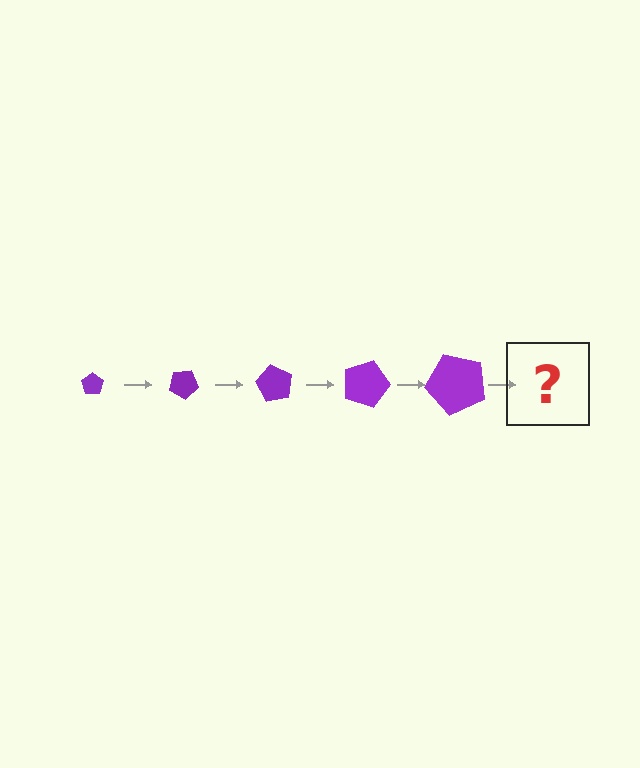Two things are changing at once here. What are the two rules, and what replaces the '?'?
The two rules are that the pentagon grows larger each step and it rotates 30 degrees each step. The '?' should be a pentagon, larger than the previous one and rotated 150 degrees from the start.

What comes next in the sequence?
The next element should be a pentagon, larger than the previous one and rotated 150 degrees from the start.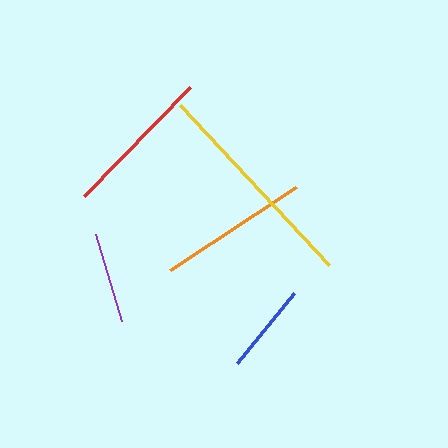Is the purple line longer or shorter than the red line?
The red line is longer than the purple line.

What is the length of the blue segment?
The blue segment is approximately 90 pixels long.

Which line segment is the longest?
The yellow line is the longest at approximately 218 pixels.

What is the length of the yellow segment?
The yellow segment is approximately 218 pixels long.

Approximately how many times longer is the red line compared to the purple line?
The red line is approximately 1.7 times the length of the purple line.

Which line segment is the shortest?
The blue line is the shortest at approximately 90 pixels.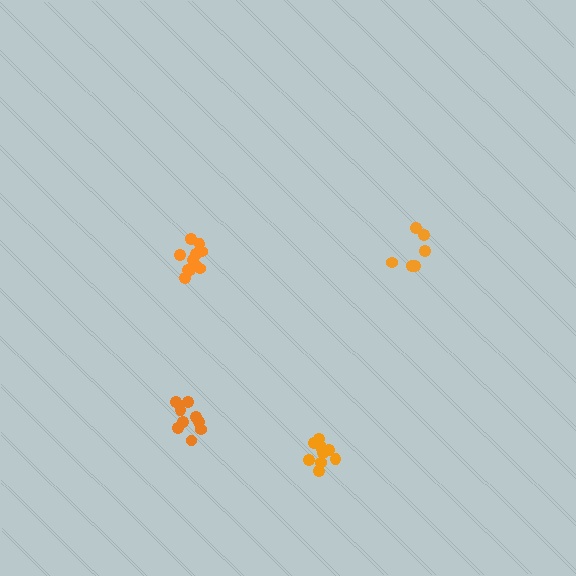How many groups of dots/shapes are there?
There are 4 groups.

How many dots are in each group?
Group 1: 11 dots, Group 2: 9 dots, Group 3: 6 dots, Group 4: 9 dots (35 total).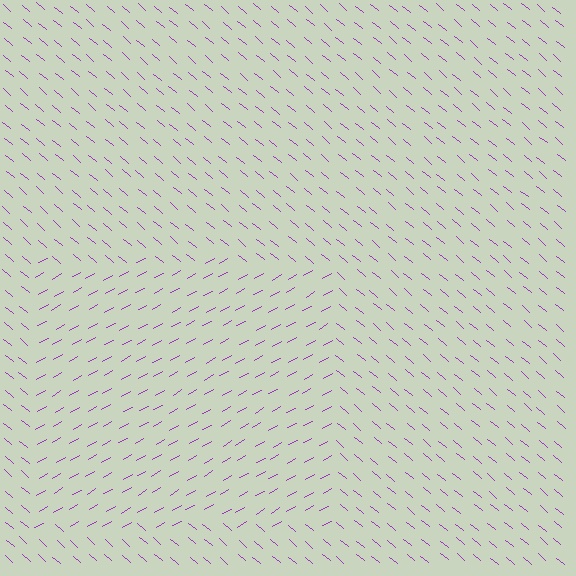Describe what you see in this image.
The image is filled with small purple line segments. A rectangle region in the image has lines oriented differently from the surrounding lines, creating a visible texture boundary.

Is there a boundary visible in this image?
Yes, there is a texture boundary formed by a change in line orientation.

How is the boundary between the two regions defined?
The boundary is defined purely by a change in line orientation (approximately 69 degrees difference). All lines are the same color and thickness.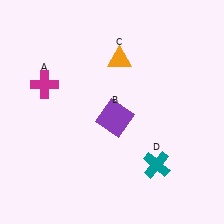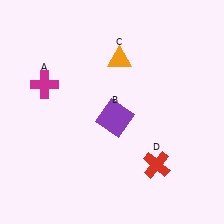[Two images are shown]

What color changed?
The cross (D) changed from teal in Image 1 to red in Image 2.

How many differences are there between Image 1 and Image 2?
There is 1 difference between the two images.